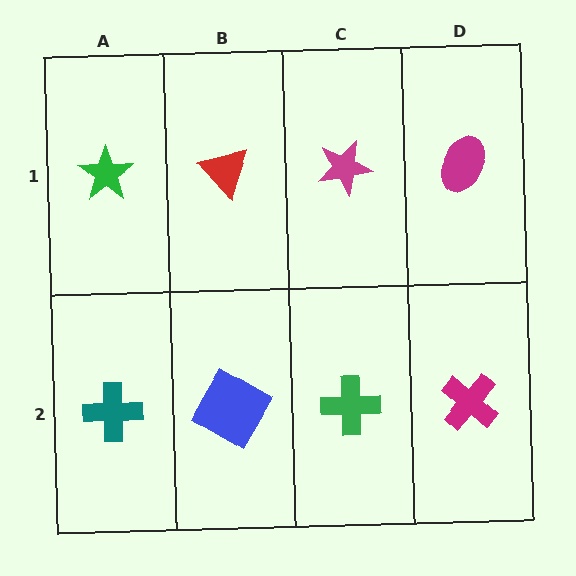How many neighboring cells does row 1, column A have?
2.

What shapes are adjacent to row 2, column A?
A green star (row 1, column A), a blue square (row 2, column B).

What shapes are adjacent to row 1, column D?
A magenta cross (row 2, column D), a magenta star (row 1, column C).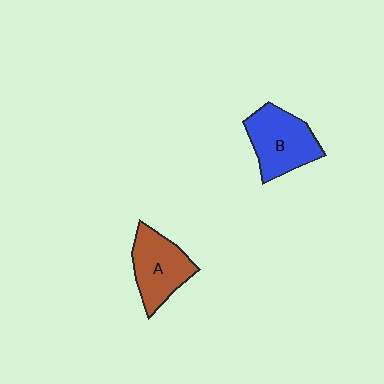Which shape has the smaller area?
Shape A (brown).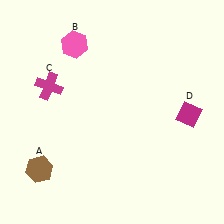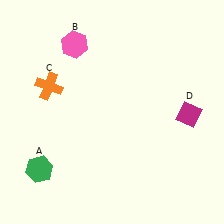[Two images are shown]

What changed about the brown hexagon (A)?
In Image 1, A is brown. In Image 2, it changed to green.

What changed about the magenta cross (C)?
In Image 1, C is magenta. In Image 2, it changed to orange.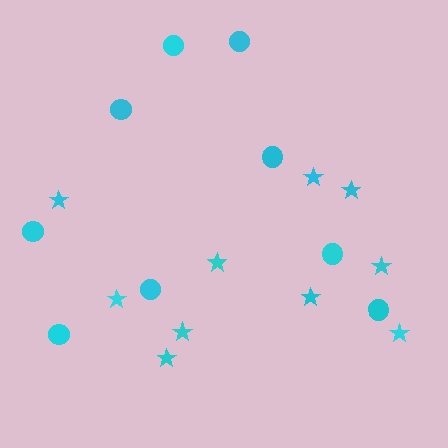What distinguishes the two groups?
There are 2 groups: one group of circles (9) and one group of stars (10).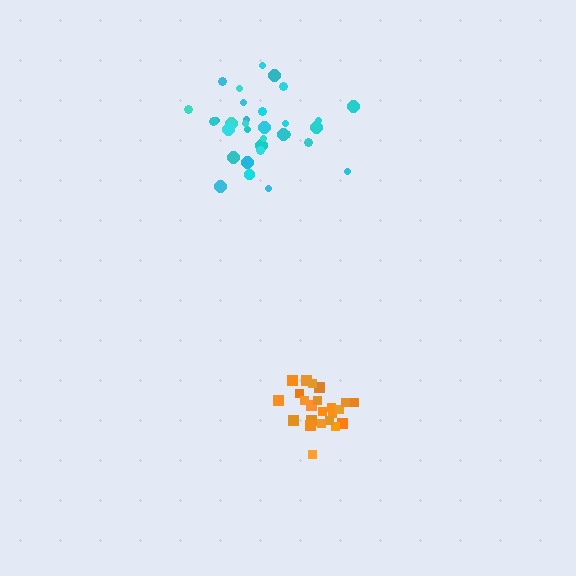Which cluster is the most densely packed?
Orange.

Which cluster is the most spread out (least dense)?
Cyan.